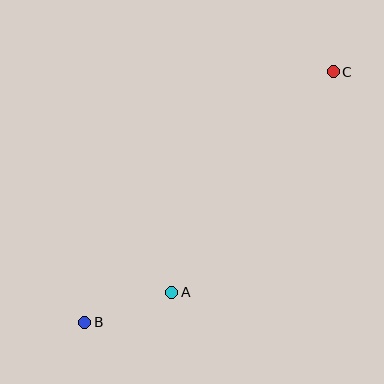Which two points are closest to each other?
Points A and B are closest to each other.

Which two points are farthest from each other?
Points B and C are farthest from each other.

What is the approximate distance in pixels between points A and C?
The distance between A and C is approximately 273 pixels.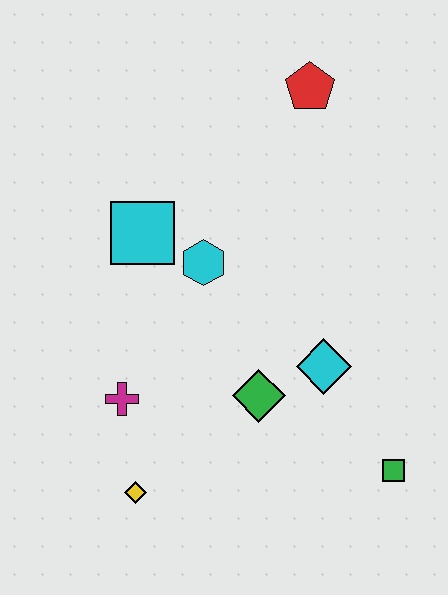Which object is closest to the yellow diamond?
The magenta cross is closest to the yellow diamond.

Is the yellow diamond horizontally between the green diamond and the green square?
No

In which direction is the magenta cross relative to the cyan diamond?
The magenta cross is to the left of the cyan diamond.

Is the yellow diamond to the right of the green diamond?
No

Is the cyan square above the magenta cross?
Yes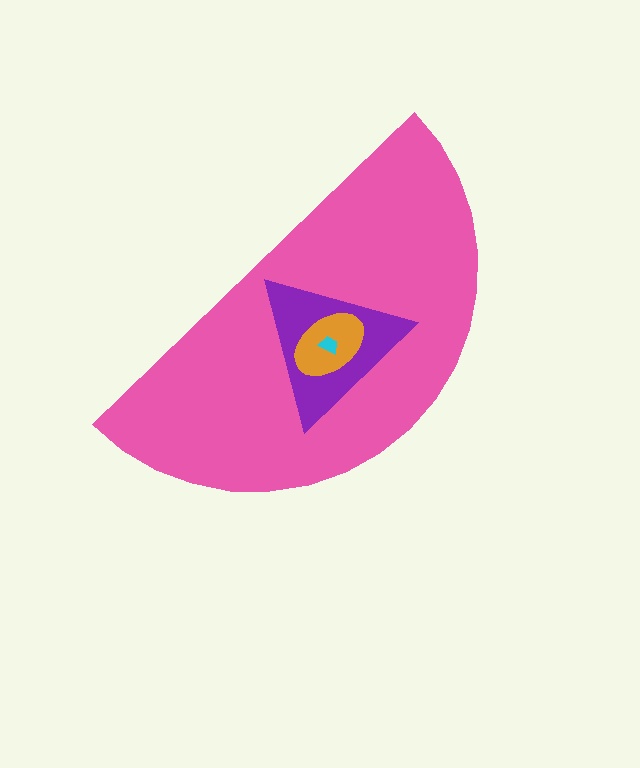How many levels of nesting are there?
4.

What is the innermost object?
The cyan trapezoid.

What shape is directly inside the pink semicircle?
The purple triangle.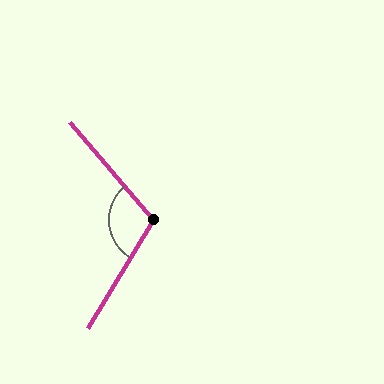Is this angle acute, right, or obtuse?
It is obtuse.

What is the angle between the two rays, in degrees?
Approximately 108 degrees.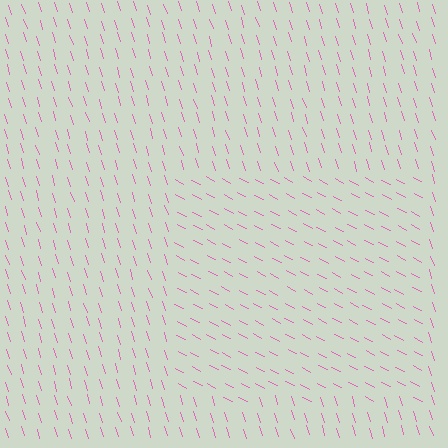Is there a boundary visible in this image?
Yes, there is a texture boundary formed by a change in line orientation.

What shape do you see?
I see a rectangle.